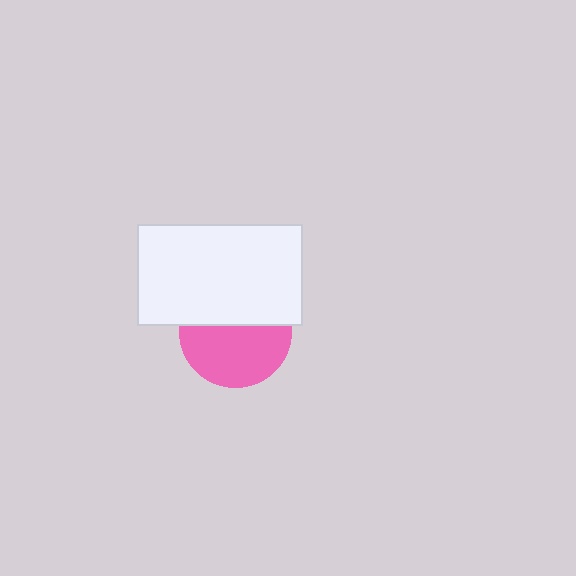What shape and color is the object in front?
The object in front is a white rectangle.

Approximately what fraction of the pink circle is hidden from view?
Roughly 43% of the pink circle is hidden behind the white rectangle.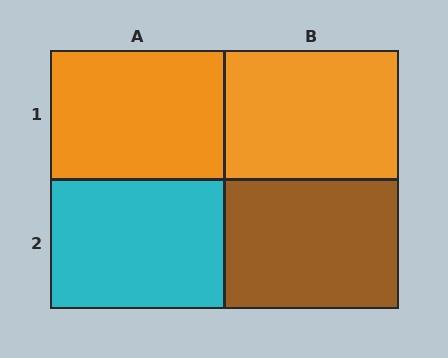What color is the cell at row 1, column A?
Orange.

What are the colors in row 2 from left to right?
Cyan, brown.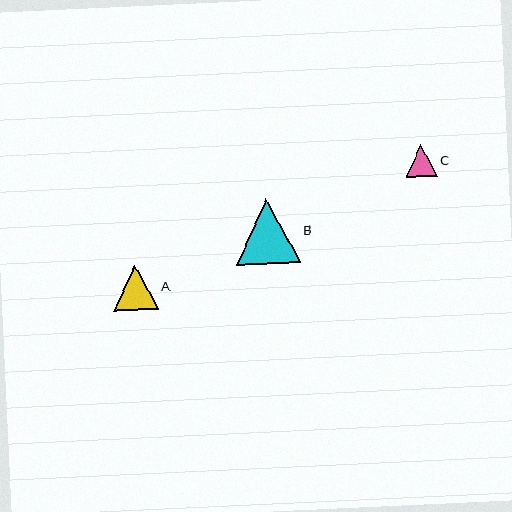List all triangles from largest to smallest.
From largest to smallest: B, A, C.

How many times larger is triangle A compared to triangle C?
Triangle A is approximately 1.4 times the size of triangle C.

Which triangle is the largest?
Triangle B is the largest with a size of approximately 65 pixels.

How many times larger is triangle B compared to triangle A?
Triangle B is approximately 1.5 times the size of triangle A.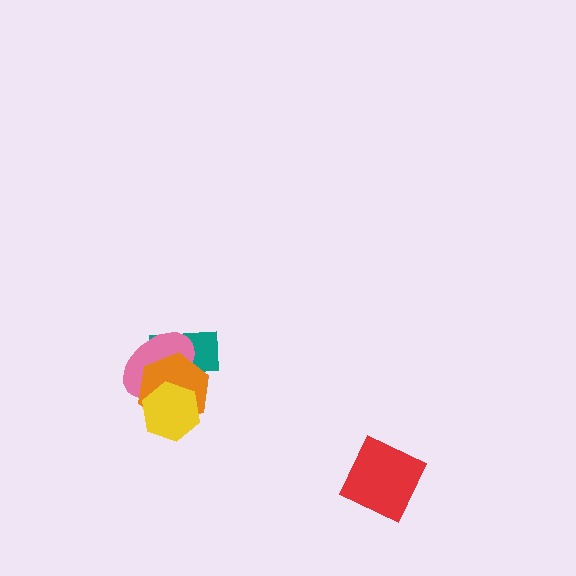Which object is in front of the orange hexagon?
The yellow hexagon is in front of the orange hexagon.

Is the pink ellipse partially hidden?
Yes, it is partially covered by another shape.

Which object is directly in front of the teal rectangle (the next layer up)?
The pink ellipse is directly in front of the teal rectangle.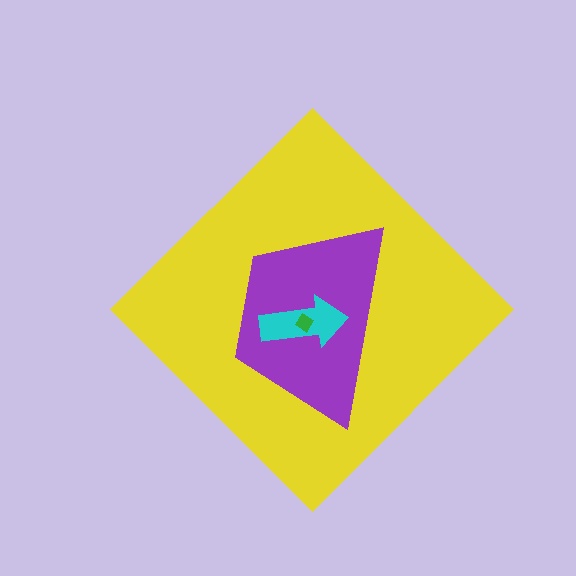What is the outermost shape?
The yellow diamond.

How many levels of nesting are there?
4.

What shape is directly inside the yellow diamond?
The purple trapezoid.